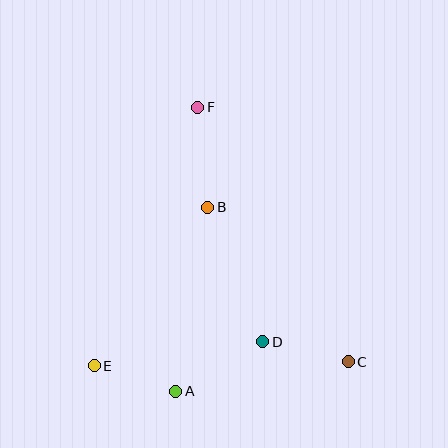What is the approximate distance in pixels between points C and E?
The distance between C and E is approximately 254 pixels.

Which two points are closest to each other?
Points A and E are closest to each other.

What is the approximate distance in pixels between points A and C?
The distance between A and C is approximately 175 pixels.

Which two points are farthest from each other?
Points C and F are farthest from each other.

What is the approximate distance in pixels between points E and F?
The distance between E and F is approximately 279 pixels.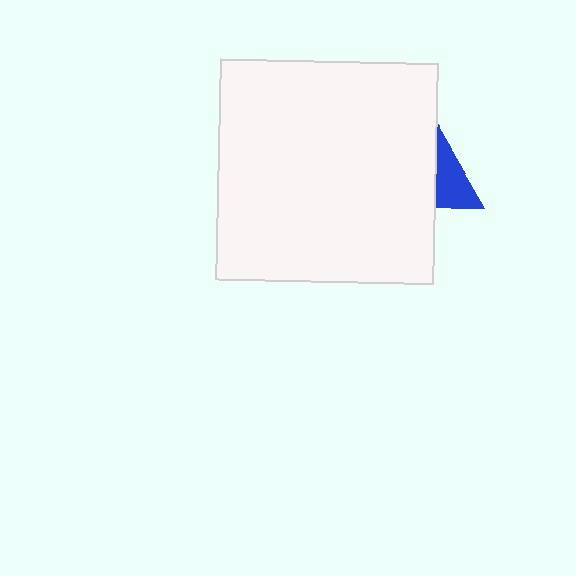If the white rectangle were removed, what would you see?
You would see the complete blue triangle.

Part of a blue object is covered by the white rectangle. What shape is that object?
It is a triangle.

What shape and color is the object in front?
The object in front is a white rectangle.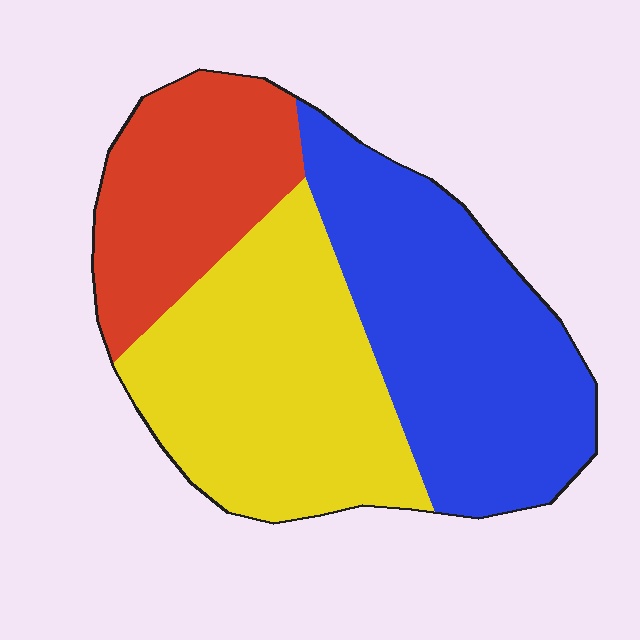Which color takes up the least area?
Red, at roughly 25%.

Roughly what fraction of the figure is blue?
Blue covers around 40% of the figure.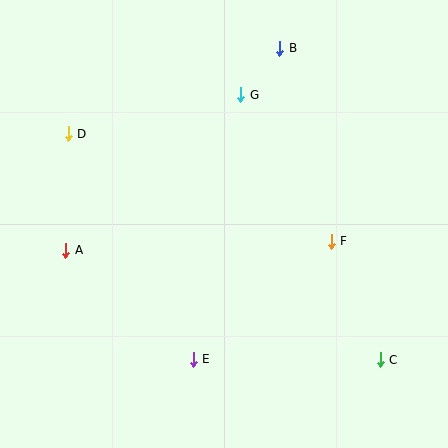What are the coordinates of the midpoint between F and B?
The midpoint between F and B is at (305, 145).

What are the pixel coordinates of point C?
Point C is at (380, 360).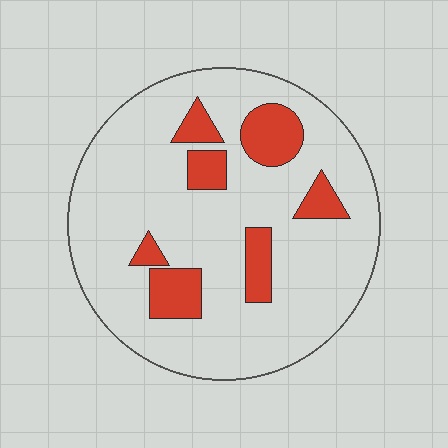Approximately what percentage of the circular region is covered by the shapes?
Approximately 15%.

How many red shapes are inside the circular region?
7.